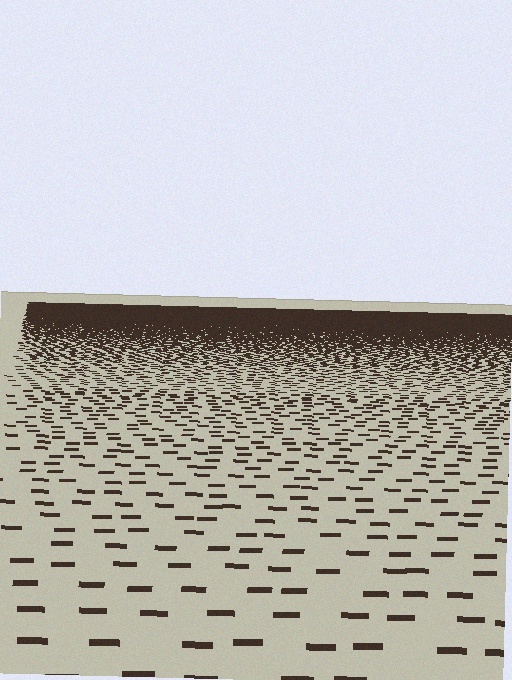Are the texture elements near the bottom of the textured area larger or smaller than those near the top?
Larger. Near the bottom, elements are closer to the viewer and appear at a bigger on-screen size.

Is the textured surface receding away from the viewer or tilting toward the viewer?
The surface is receding away from the viewer. Texture elements get smaller and denser toward the top.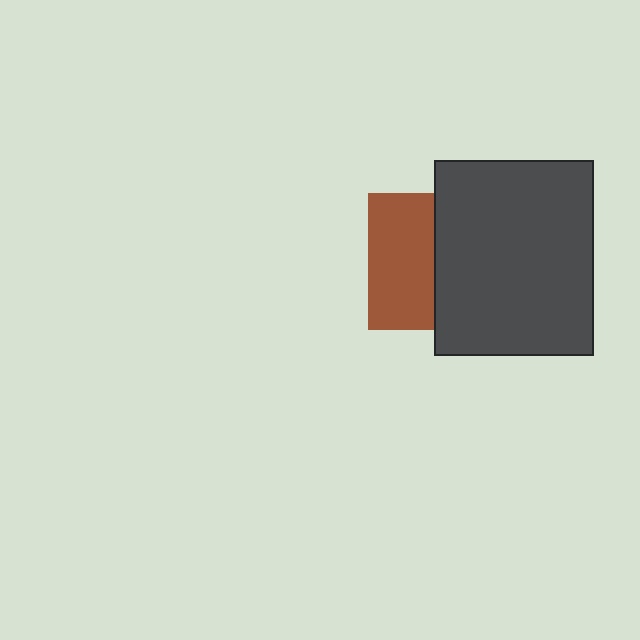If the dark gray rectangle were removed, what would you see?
You would see the complete brown square.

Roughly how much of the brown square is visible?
About half of it is visible (roughly 49%).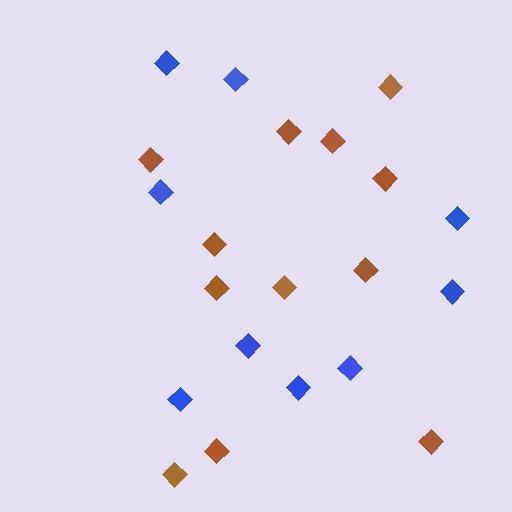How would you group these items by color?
There are 2 groups: one group of brown diamonds (12) and one group of blue diamonds (9).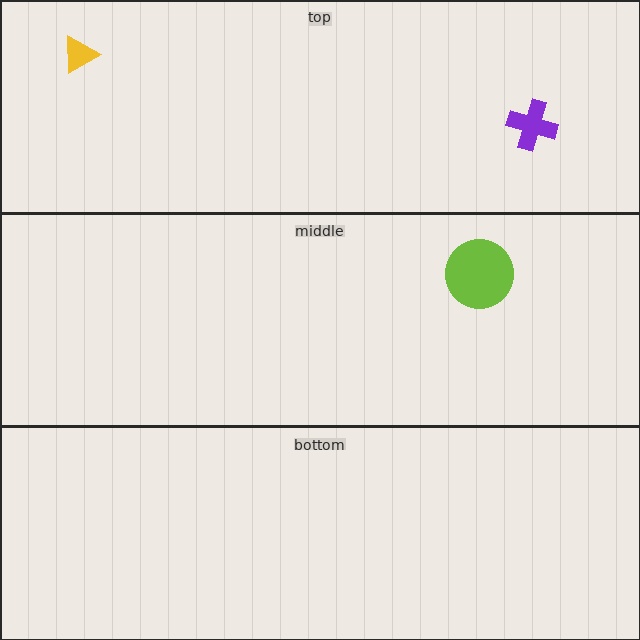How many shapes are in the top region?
2.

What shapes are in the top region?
The purple cross, the yellow triangle.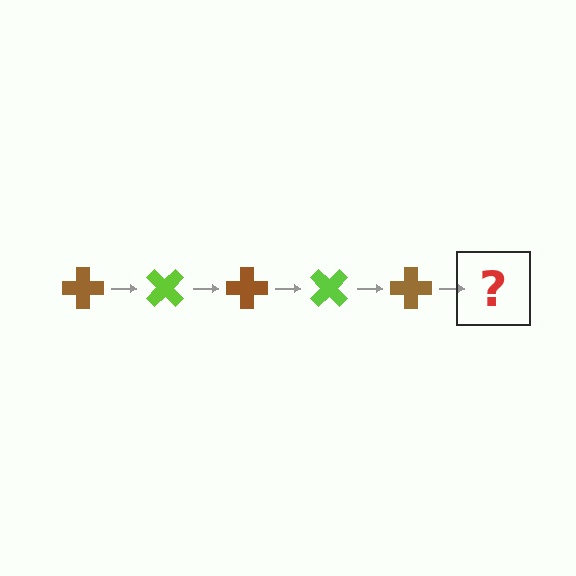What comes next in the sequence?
The next element should be a lime cross, rotated 225 degrees from the start.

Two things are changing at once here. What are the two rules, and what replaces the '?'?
The two rules are that it rotates 45 degrees each step and the color cycles through brown and lime. The '?' should be a lime cross, rotated 225 degrees from the start.